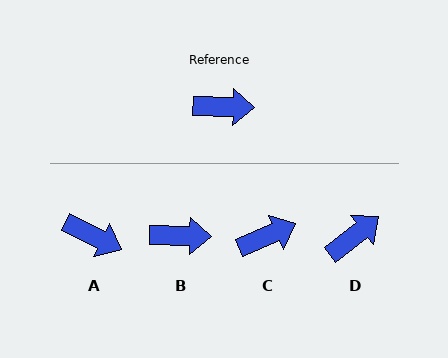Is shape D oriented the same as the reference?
No, it is off by about 39 degrees.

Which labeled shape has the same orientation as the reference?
B.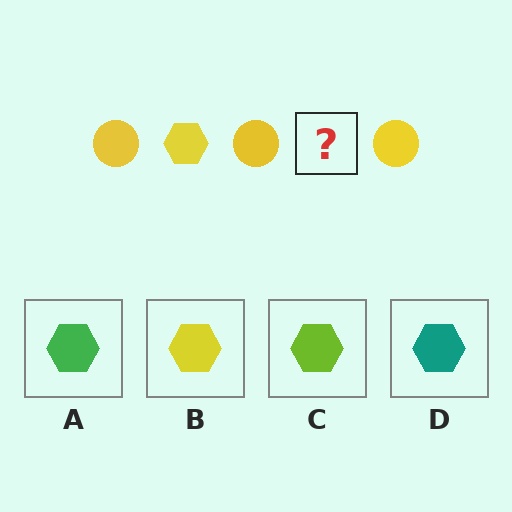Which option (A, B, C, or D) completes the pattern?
B.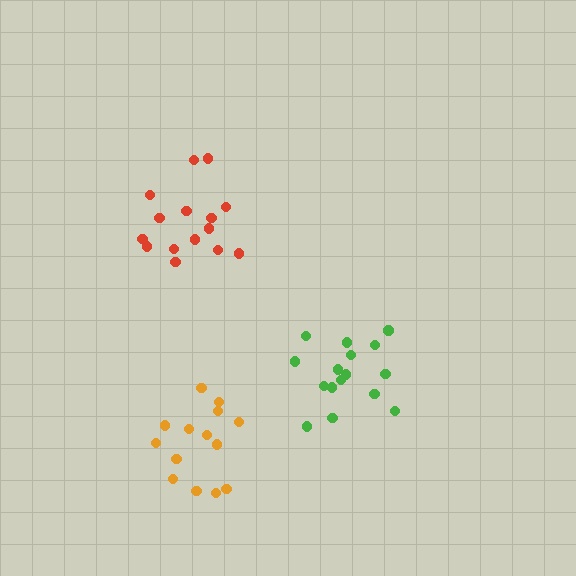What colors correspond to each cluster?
The clusters are colored: red, green, orange.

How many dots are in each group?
Group 1: 15 dots, Group 2: 16 dots, Group 3: 14 dots (45 total).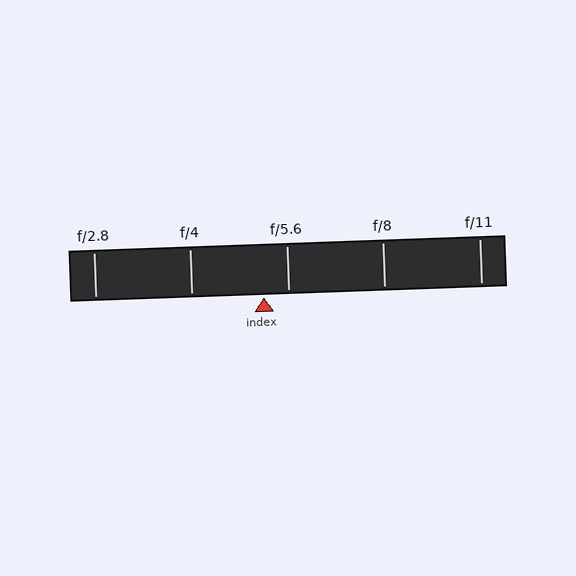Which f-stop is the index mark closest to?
The index mark is closest to f/5.6.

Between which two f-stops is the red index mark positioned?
The index mark is between f/4 and f/5.6.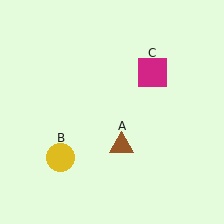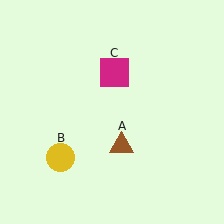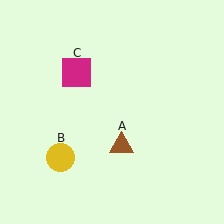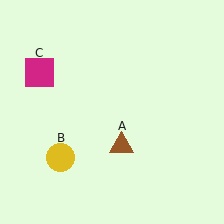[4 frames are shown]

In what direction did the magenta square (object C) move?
The magenta square (object C) moved left.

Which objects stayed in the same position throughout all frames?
Brown triangle (object A) and yellow circle (object B) remained stationary.